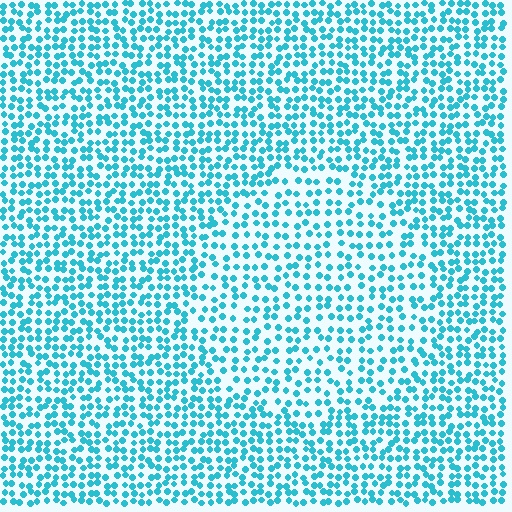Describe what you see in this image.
The image contains small cyan elements arranged at two different densities. A circle-shaped region is visible where the elements are less densely packed than the surrounding area.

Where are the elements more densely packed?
The elements are more densely packed outside the circle boundary.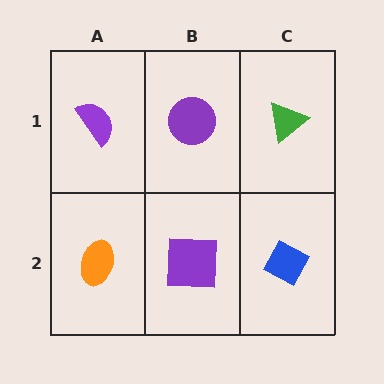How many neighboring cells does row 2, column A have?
2.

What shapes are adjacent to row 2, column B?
A purple circle (row 1, column B), an orange ellipse (row 2, column A), a blue diamond (row 2, column C).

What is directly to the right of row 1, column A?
A purple circle.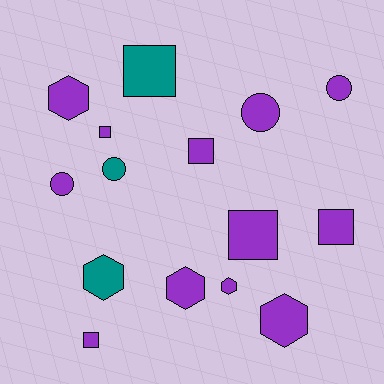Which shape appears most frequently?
Square, with 6 objects.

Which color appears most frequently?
Purple, with 12 objects.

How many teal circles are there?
There is 1 teal circle.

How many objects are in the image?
There are 15 objects.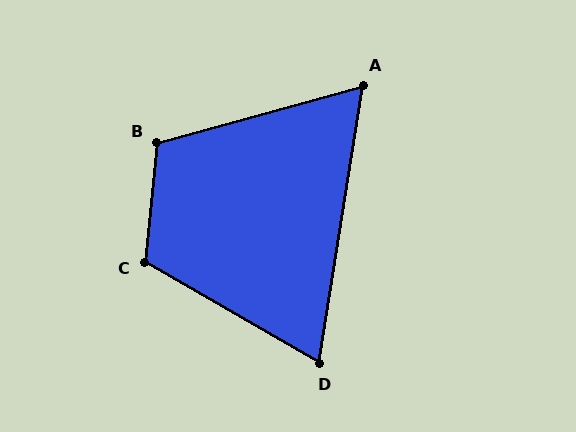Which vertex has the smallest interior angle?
A, at approximately 66 degrees.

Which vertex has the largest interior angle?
C, at approximately 114 degrees.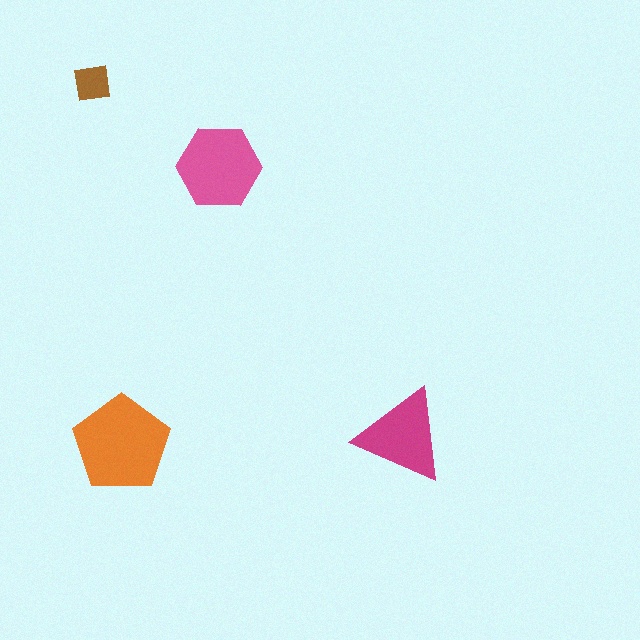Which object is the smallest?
The brown square.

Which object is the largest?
The orange pentagon.